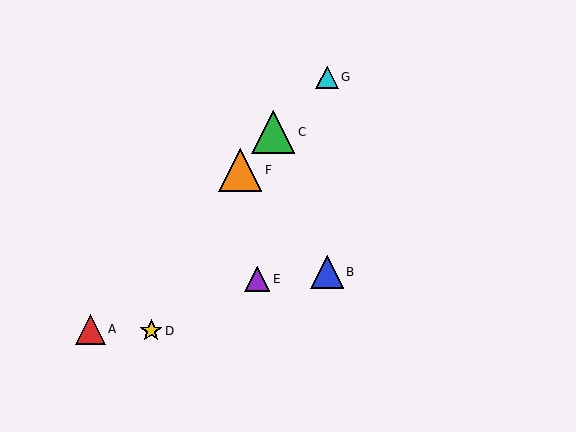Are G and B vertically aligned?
Yes, both are at x≈327.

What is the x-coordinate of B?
Object B is at x≈327.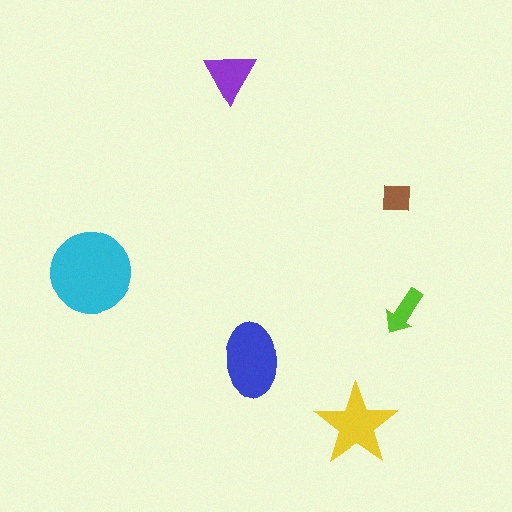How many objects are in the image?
There are 6 objects in the image.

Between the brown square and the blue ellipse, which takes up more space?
The blue ellipse.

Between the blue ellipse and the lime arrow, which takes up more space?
The blue ellipse.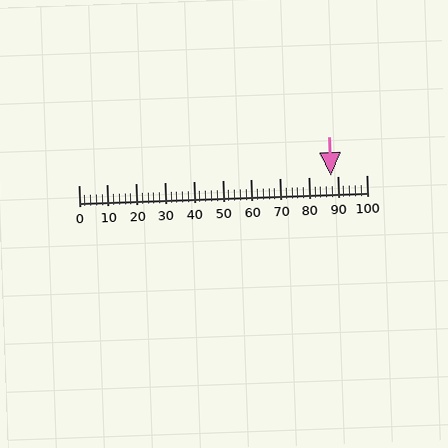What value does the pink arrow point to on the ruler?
The pink arrow points to approximately 88.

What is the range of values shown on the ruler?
The ruler shows values from 0 to 100.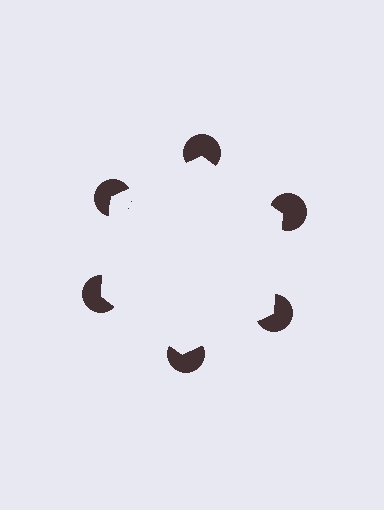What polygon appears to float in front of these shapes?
An illusory hexagon — its edges are inferred from the aligned wedge cuts in the pac-man discs, not physically drawn.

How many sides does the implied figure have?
6 sides.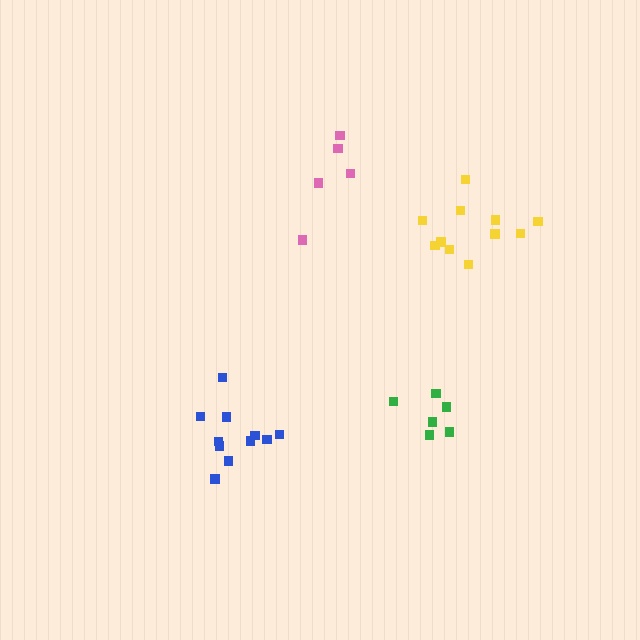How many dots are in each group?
Group 1: 5 dots, Group 2: 6 dots, Group 3: 11 dots, Group 4: 11 dots (33 total).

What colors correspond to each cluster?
The clusters are colored: pink, green, blue, yellow.